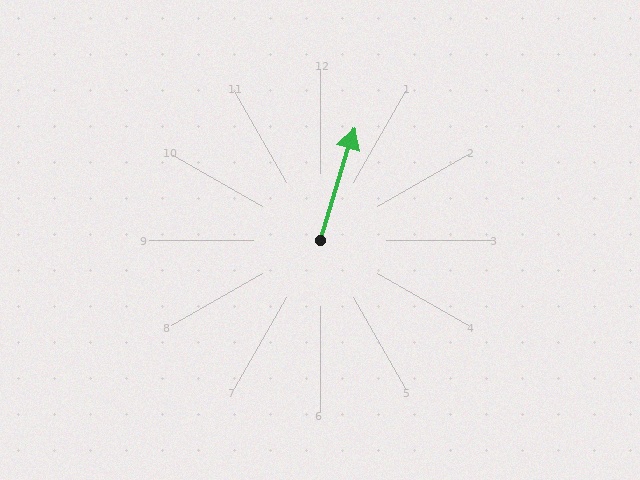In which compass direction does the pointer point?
North.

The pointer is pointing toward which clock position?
Roughly 1 o'clock.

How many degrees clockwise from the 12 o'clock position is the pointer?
Approximately 17 degrees.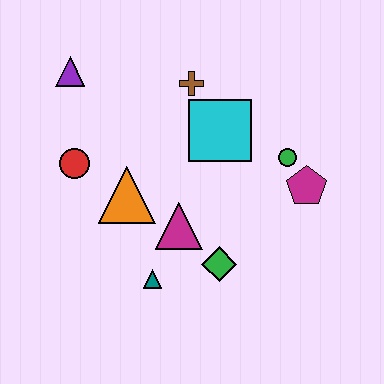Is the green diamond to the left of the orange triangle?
No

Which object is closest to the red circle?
The orange triangle is closest to the red circle.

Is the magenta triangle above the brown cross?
No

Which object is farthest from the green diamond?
The purple triangle is farthest from the green diamond.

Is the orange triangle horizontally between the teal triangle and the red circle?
Yes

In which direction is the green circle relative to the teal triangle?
The green circle is to the right of the teal triangle.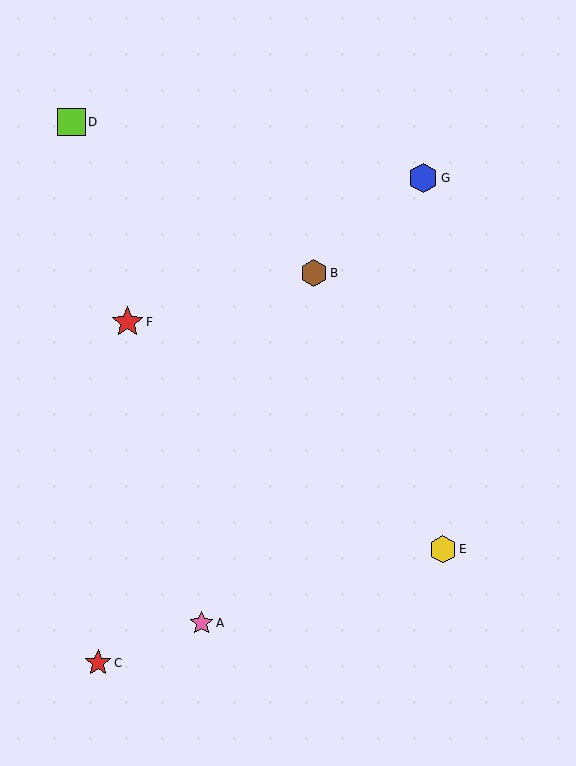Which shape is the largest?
The red star (labeled F) is the largest.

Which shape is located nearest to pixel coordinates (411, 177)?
The blue hexagon (labeled G) at (423, 178) is nearest to that location.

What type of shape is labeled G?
Shape G is a blue hexagon.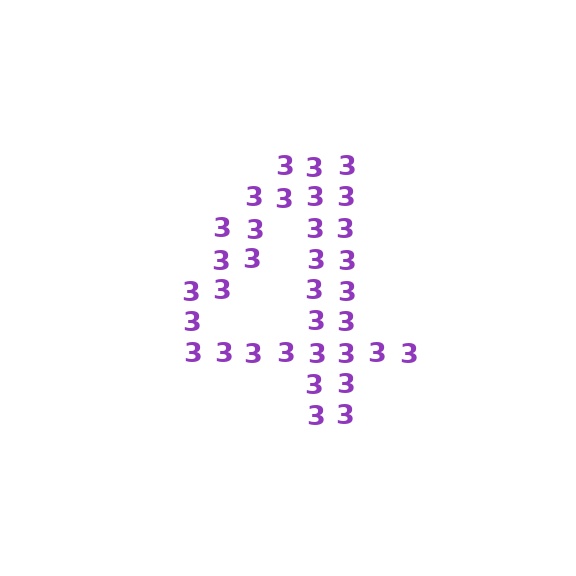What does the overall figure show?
The overall figure shows the digit 4.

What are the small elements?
The small elements are digit 3's.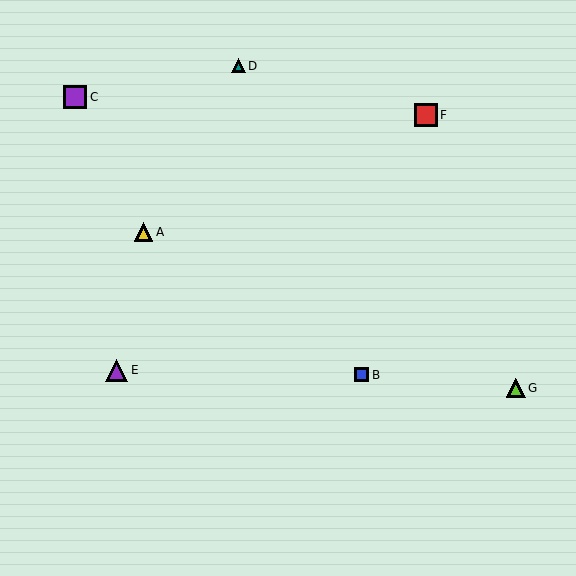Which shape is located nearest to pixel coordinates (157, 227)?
The yellow triangle (labeled A) at (143, 232) is nearest to that location.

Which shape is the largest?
The purple square (labeled C) is the largest.